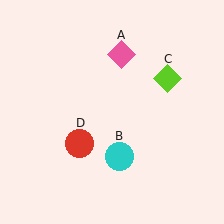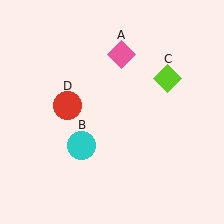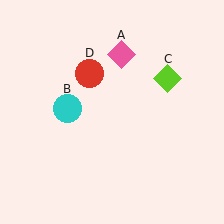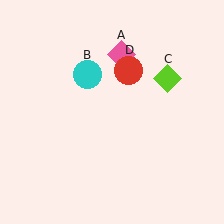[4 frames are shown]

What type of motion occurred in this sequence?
The cyan circle (object B), red circle (object D) rotated clockwise around the center of the scene.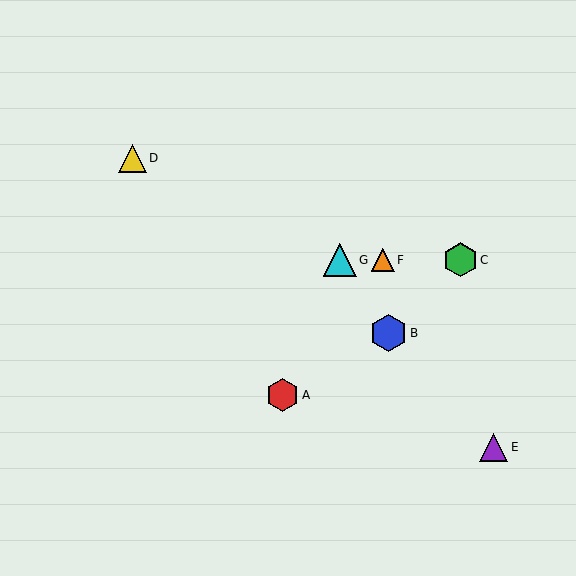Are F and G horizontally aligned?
Yes, both are at y≈260.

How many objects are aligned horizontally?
3 objects (C, F, G) are aligned horizontally.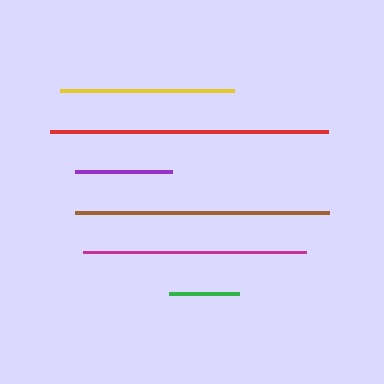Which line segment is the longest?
The red line is the longest at approximately 278 pixels.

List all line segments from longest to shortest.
From longest to shortest: red, brown, magenta, yellow, purple, green.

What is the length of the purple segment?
The purple segment is approximately 97 pixels long.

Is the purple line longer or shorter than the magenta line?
The magenta line is longer than the purple line.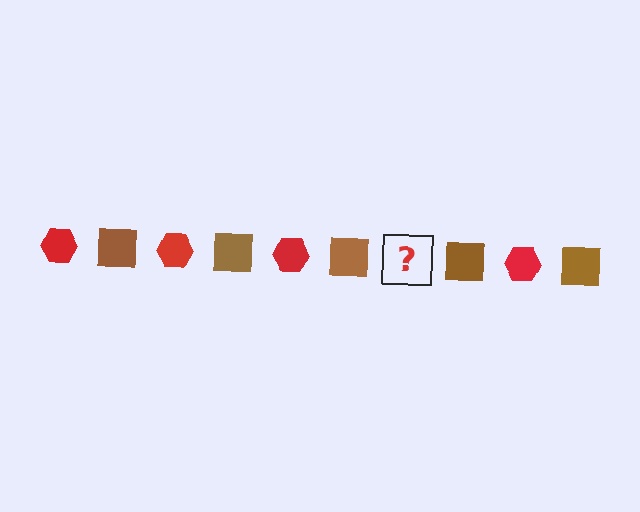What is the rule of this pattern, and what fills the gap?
The rule is that the pattern alternates between red hexagon and brown square. The gap should be filled with a red hexagon.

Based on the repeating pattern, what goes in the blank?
The blank should be a red hexagon.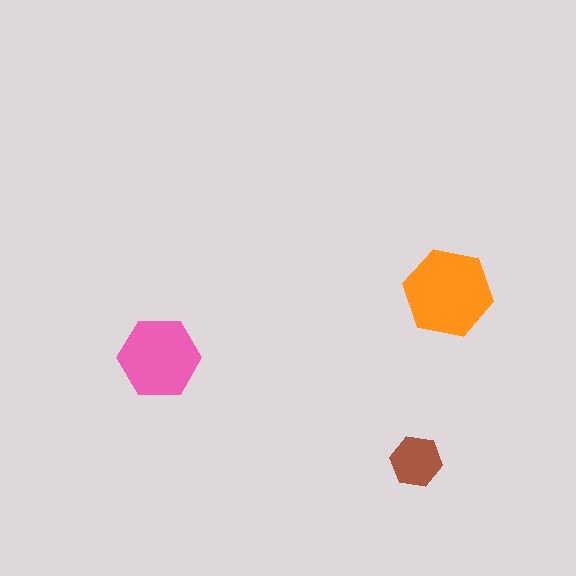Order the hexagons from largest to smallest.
the orange one, the pink one, the brown one.